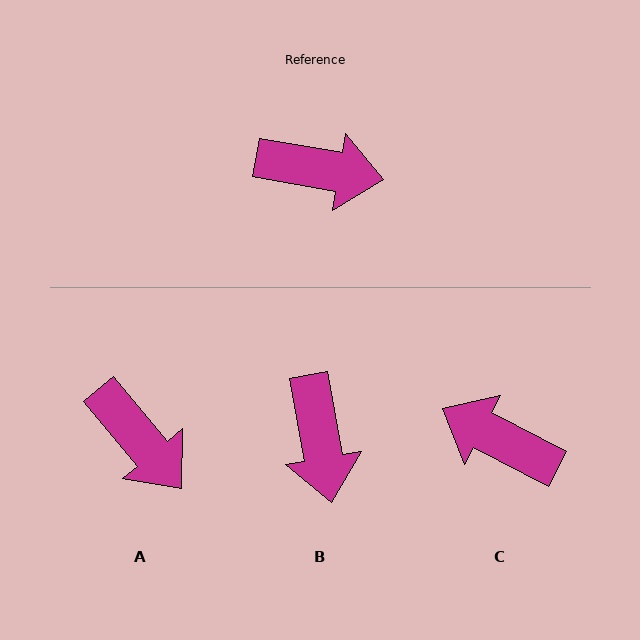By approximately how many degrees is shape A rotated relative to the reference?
Approximately 40 degrees clockwise.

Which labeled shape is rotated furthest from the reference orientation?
C, about 162 degrees away.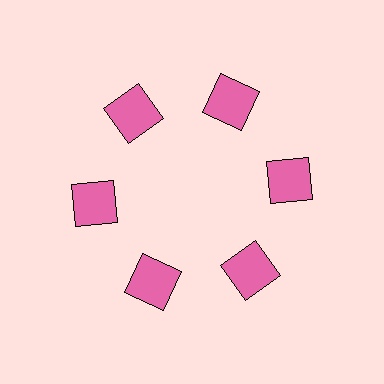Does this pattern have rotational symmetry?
Yes, this pattern has 6-fold rotational symmetry. It looks the same after rotating 60 degrees around the center.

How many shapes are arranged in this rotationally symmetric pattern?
There are 6 shapes, arranged in 6 groups of 1.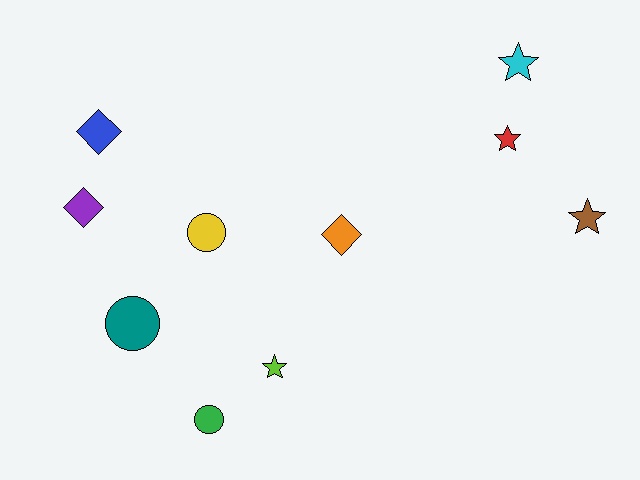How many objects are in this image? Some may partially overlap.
There are 10 objects.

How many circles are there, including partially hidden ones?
There are 3 circles.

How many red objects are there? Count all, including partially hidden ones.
There is 1 red object.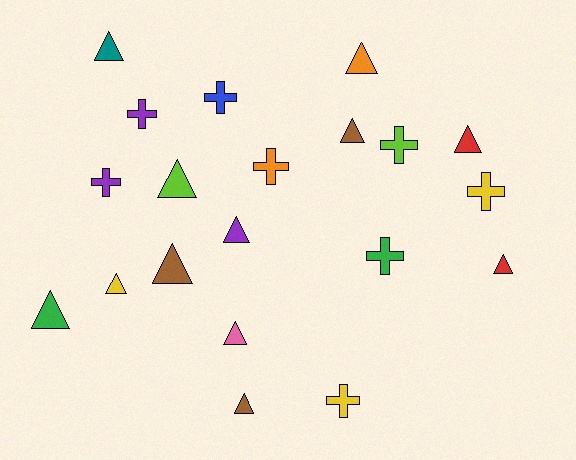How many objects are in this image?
There are 20 objects.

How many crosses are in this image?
There are 8 crosses.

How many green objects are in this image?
There are 2 green objects.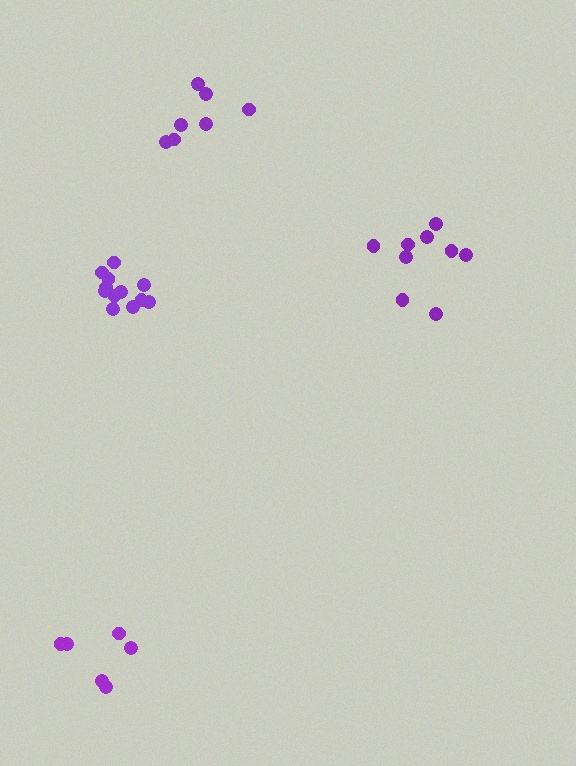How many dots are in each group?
Group 1: 7 dots, Group 2: 9 dots, Group 3: 12 dots, Group 4: 6 dots (34 total).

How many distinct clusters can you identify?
There are 4 distinct clusters.